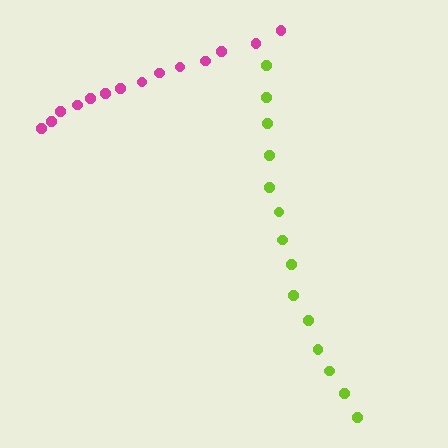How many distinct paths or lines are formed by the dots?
There are 2 distinct paths.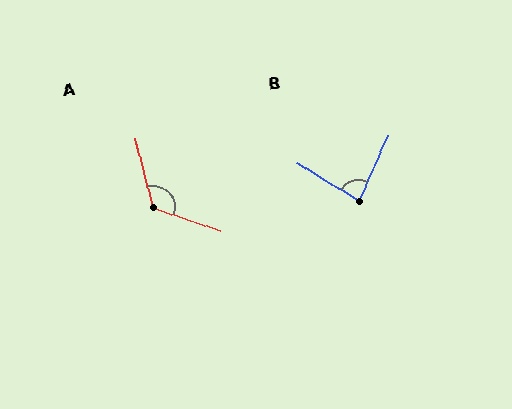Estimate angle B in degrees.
Approximately 82 degrees.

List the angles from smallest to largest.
B (82°), A (124°).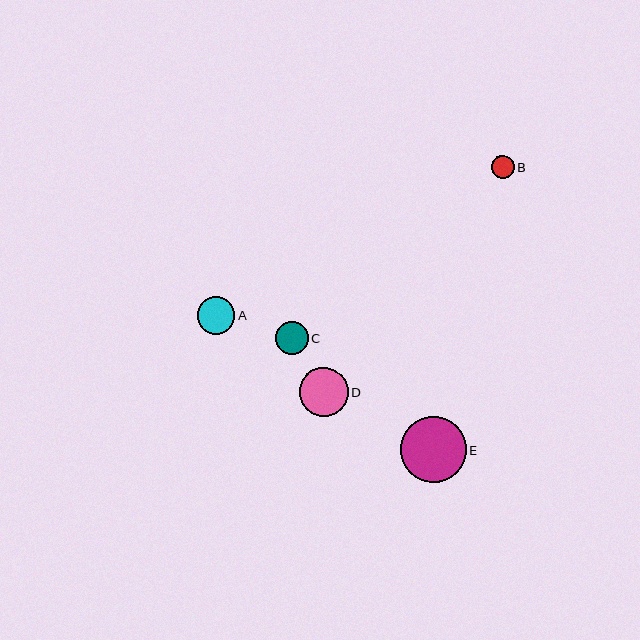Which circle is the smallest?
Circle B is the smallest with a size of approximately 23 pixels.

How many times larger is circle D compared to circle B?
Circle D is approximately 2.1 times the size of circle B.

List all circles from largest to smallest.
From largest to smallest: E, D, A, C, B.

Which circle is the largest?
Circle E is the largest with a size of approximately 65 pixels.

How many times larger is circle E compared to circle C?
Circle E is approximately 2.0 times the size of circle C.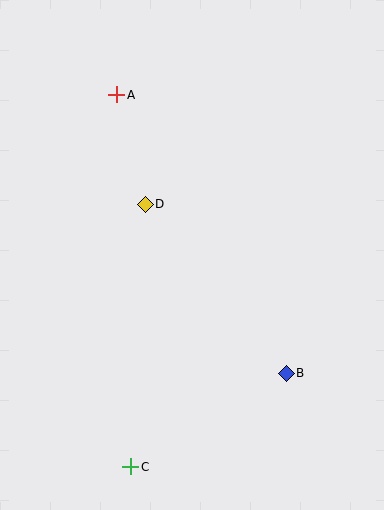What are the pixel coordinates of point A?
Point A is at (117, 95).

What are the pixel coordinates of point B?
Point B is at (286, 373).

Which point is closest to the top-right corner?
Point A is closest to the top-right corner.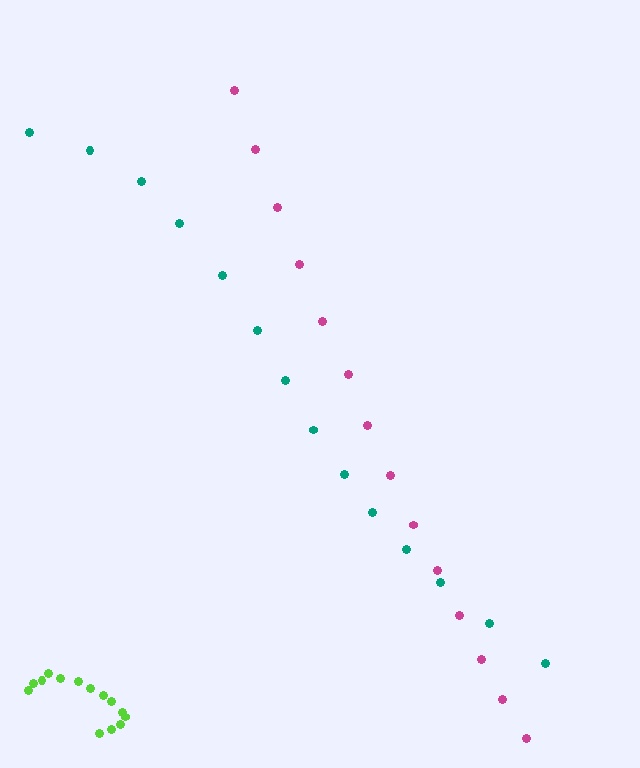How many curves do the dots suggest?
There are 3 distinct paths.